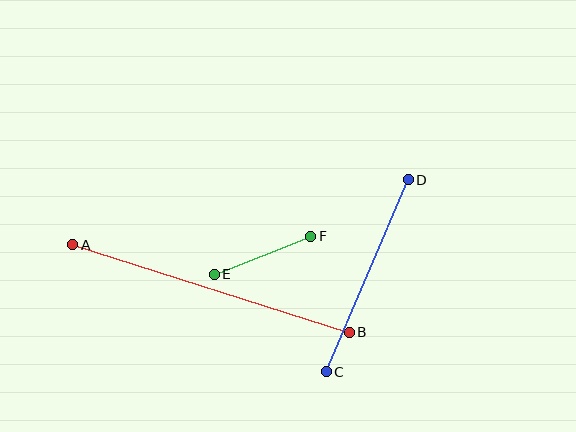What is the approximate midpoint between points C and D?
The midpoint is at approximately (367, 276) pixels.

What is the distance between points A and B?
The distance is approximately 290 pixels.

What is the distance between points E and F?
The distance is approximately 104 pixels.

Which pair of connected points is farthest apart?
Points A and B are farthest apart.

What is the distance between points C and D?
The distance is approximately 209 pixels.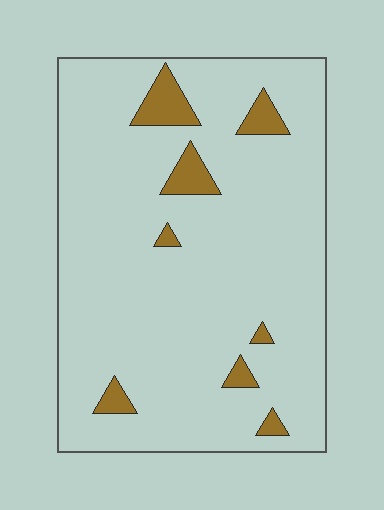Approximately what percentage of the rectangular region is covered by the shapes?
Approximately 10%.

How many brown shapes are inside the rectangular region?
8.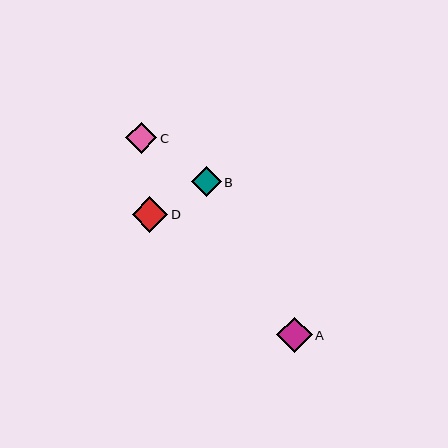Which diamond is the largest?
Diamond A is the largest with a size of approximately 35 pixels.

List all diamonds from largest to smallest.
From largest to smallest: A, D, C, B.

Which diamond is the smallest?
Diamond B is the smallest with a size of approximately 30 pixels.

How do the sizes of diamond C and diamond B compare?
Diamond C and diamond B are approximately the same size.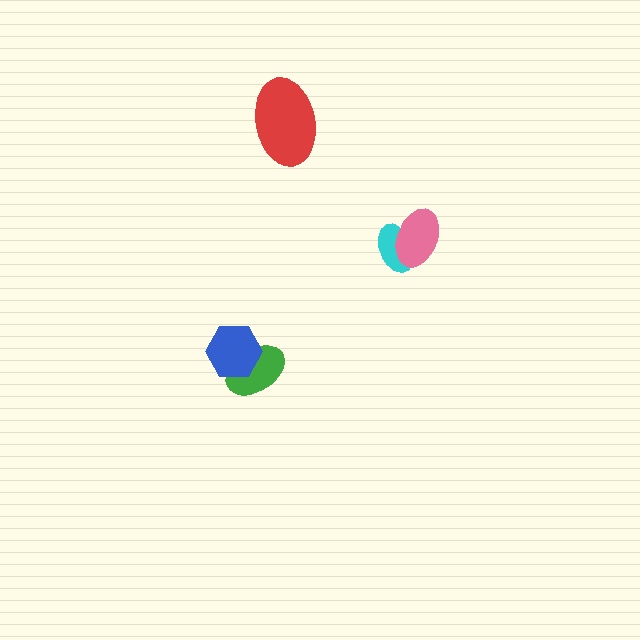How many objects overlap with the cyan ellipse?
1 object overlaps with the cyan ellipse.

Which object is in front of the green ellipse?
The blue hexagon is in front of the green ellipse.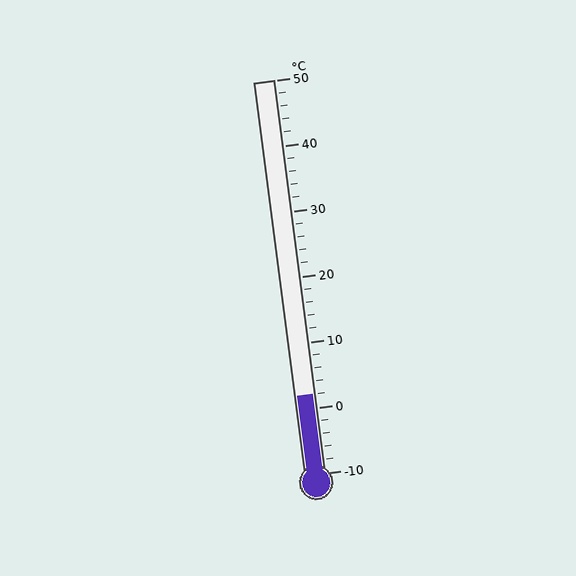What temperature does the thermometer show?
The thermometer shows approximately 2°C.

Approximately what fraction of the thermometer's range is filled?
The thermometer is filled to approximately 20% of its range.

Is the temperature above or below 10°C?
The temperature is below 10°C.